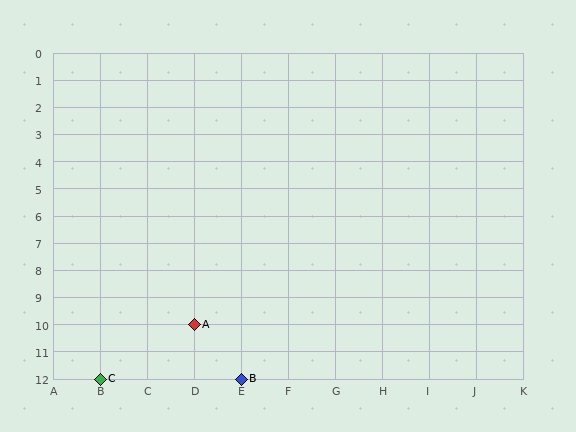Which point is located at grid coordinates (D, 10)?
Point A is at (D, 10).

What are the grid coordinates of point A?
Point A is at grid coordinates (D, 10).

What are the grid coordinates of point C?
Point C is at grid coordinates (B, 12).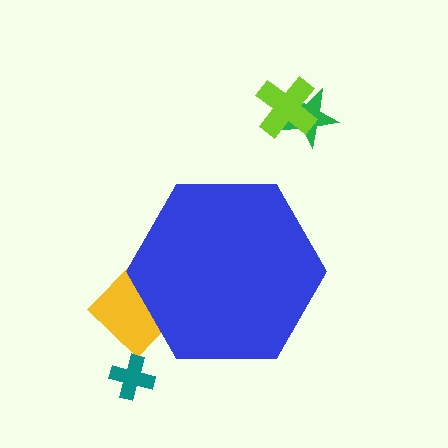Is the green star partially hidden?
No, the green star is fully visible.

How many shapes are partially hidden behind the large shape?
1 shape is partially hidden.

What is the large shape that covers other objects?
A blue hexagon.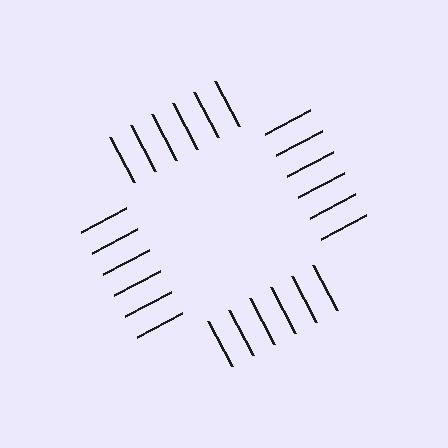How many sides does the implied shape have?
4 sides — the line-ends trace a square.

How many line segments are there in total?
24 — 6 along each of the 4 edges.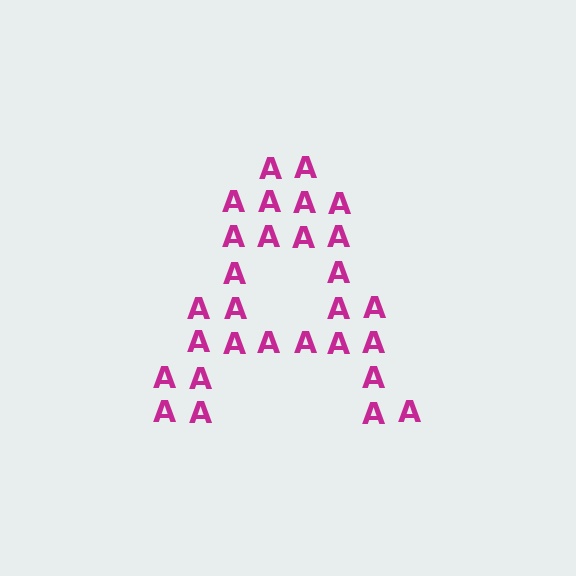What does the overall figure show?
The overall figure shows the letter A.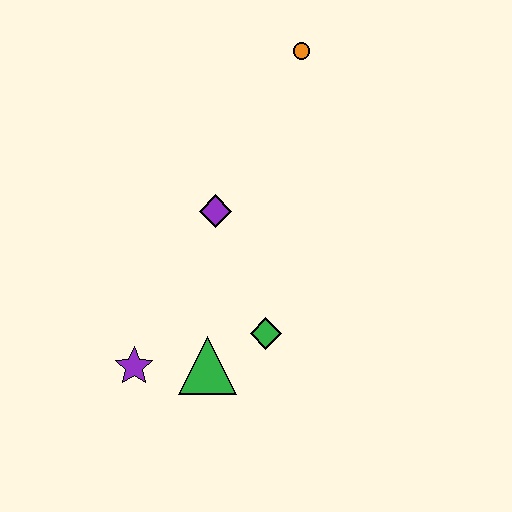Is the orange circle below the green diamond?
No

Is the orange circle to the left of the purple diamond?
No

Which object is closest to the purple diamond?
The green diamond is closest to the purple diamond.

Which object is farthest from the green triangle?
The orange circle is farthest from the green triangle.